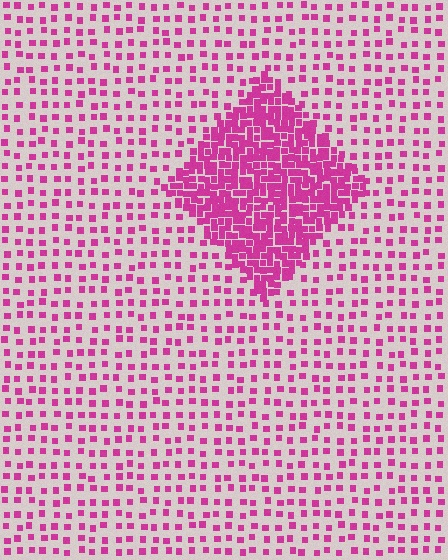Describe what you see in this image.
The image contains small magenta elements arranged at two different densities. A diamond-shaped region is visible where the elements are more densely packed than the surrounding area.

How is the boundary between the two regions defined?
The boundary is defined by a change in element density (approximately 3.1x ratio). All elements are the same color, size, and shape.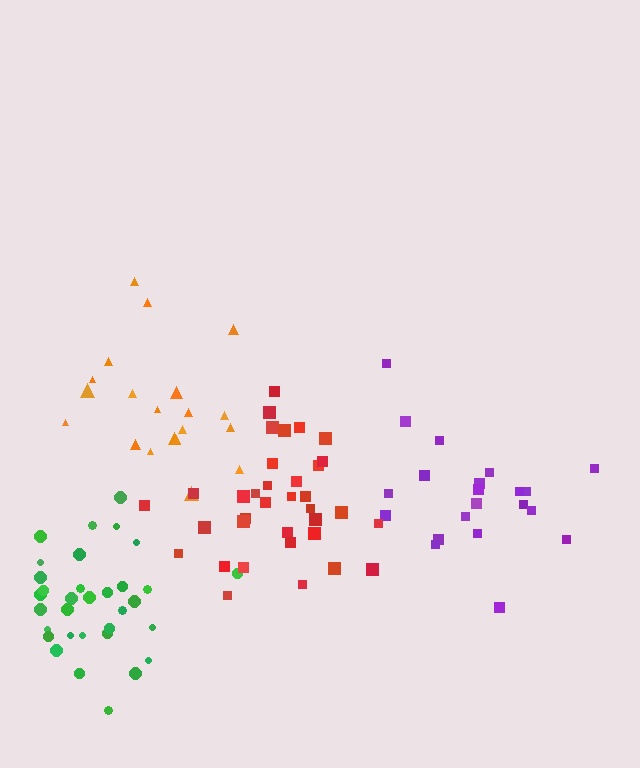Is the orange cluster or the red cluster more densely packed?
Red.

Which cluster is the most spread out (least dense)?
Purple.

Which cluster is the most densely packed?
Green.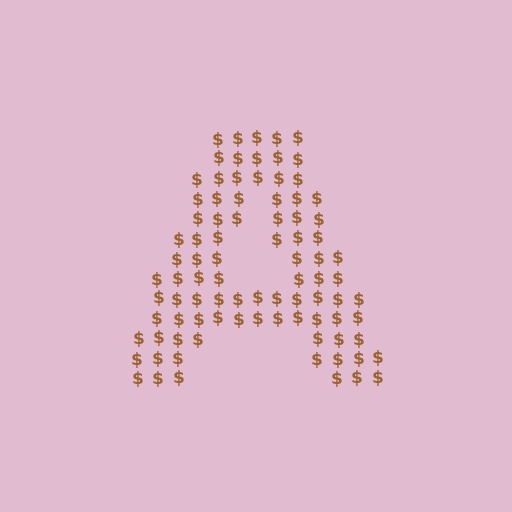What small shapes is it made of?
It is made of small dollar signs.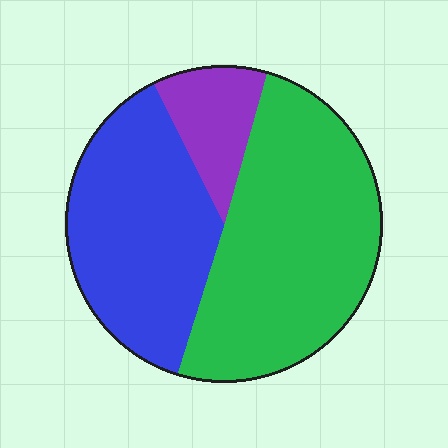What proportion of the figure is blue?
Blue covers 38% of the figure.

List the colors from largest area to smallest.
From largest to smallest: green, blue, purple.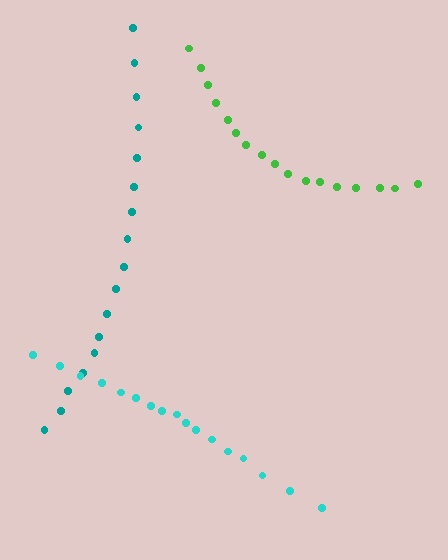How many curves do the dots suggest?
There are 3 distinct paths.